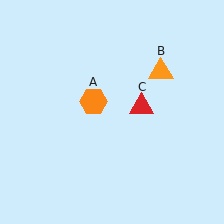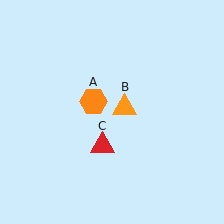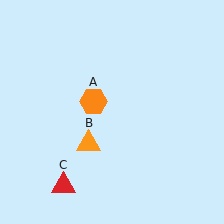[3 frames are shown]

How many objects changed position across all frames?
2 objects changed position: orange triangle (object B), red triangle (object C).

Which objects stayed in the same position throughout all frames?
Orange hexagon (object A) remained stationary.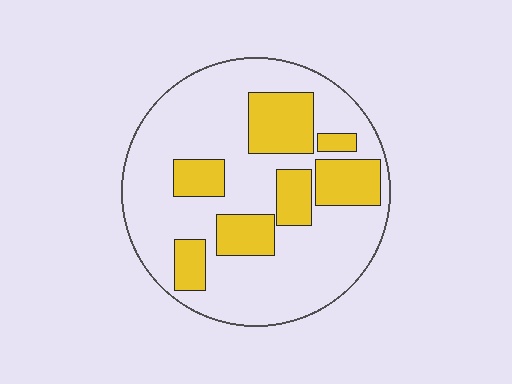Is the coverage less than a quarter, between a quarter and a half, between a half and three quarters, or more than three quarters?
Between a quarter and a half.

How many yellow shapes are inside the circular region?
7.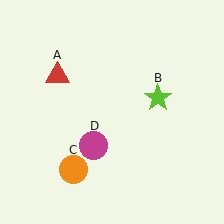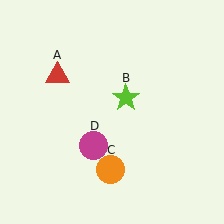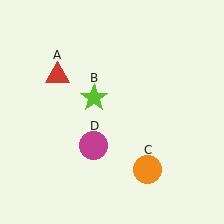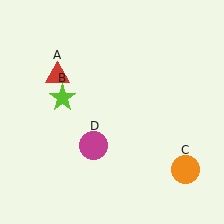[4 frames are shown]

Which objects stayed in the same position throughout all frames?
Red triangle (object A) and magenta circle (object D) remained stationary.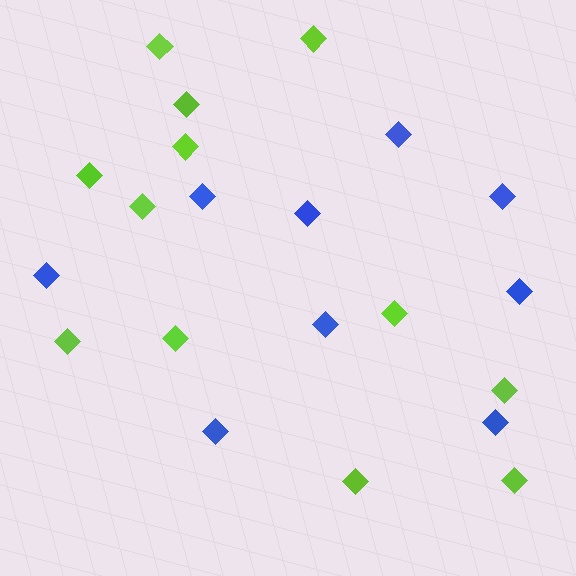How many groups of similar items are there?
There are 2 groups: one group of blue diamonds (9) and one group of lime diamonds (12).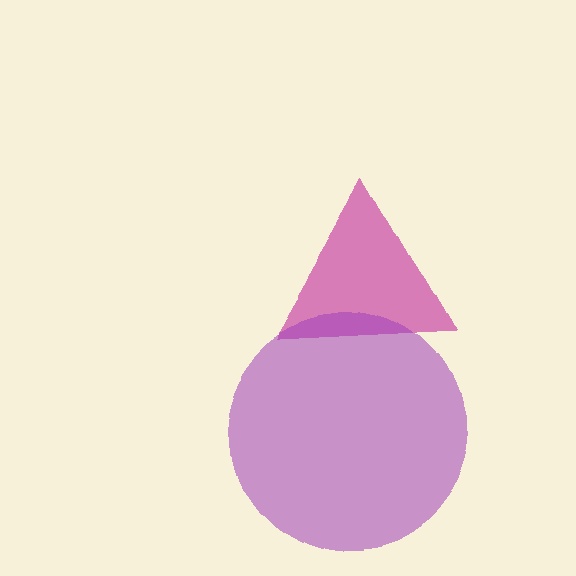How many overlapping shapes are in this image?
There are 2 overlapping shapes in the image.